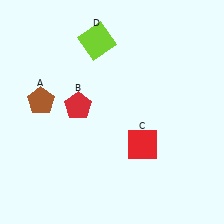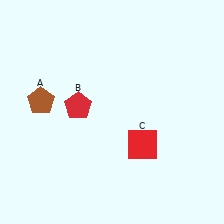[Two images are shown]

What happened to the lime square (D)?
The lime square (D) was removed in Image 2. It was in the top-left area of Image 1.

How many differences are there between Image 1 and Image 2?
There is 1 difference between the two images.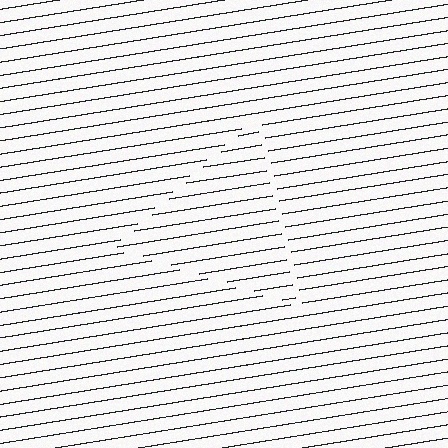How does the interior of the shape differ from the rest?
The interior of the shape contains the same grating, shifted by half a period — the contour is defined by the phase discontinuity where line-ends from the inner and outer gratings abut.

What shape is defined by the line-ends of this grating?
An illusory triangle. The interior of the shape contains the same grating, shifted by half a period — the contour is defined by the phase discontinuity where line-ends from the inner and outer gratings abut.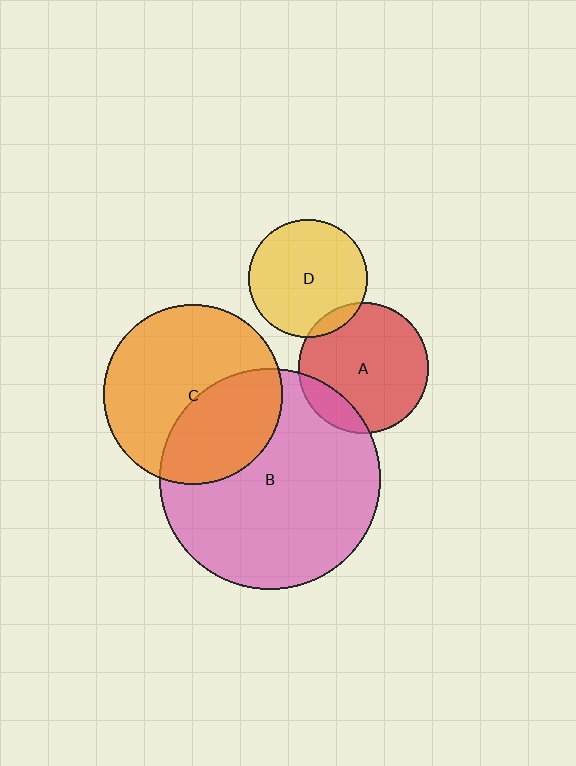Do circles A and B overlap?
Yes.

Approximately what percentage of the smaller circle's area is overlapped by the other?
Approximately 15%.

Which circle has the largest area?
Circle B (pink).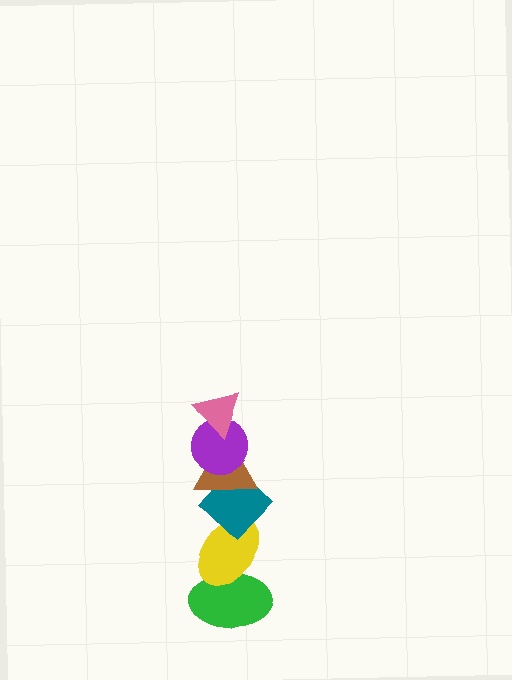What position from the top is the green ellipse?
The green ellipse is 6th from the top.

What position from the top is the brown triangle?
The brown triangle is 3rd from the top.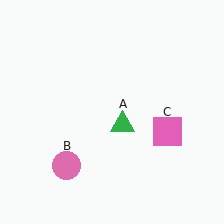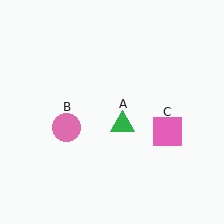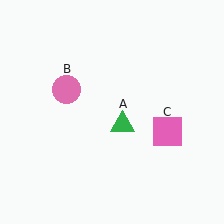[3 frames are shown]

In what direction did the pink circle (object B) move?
The pink circle (object B) moved up.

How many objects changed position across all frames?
1 object changed position: pink circle (object B).